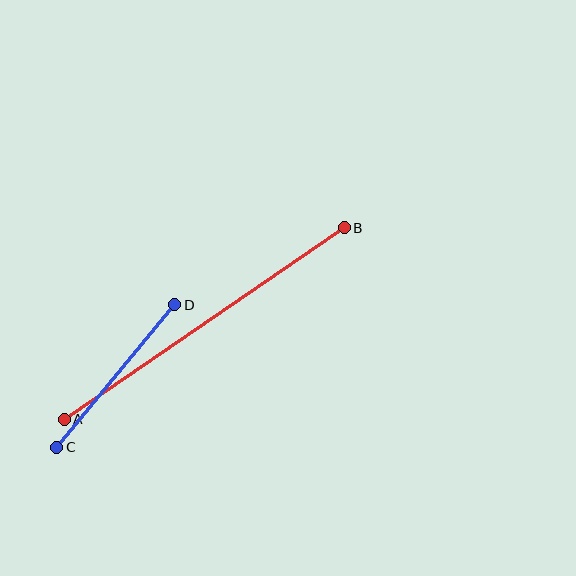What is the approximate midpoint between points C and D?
The midpoint is at approximately (116, 376) pixels.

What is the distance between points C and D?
The distance is approximately 185 pixels.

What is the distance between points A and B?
The distance is approximately 339 pixels.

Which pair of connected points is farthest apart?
Points A and B are farthest apart.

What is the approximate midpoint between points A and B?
The midpoint is at approximately (204, 323) pixels.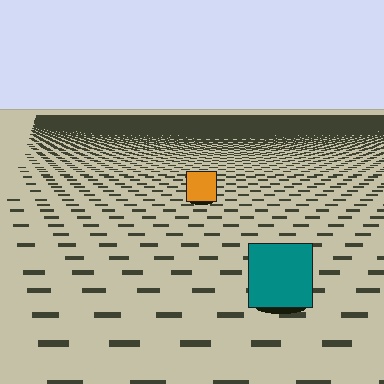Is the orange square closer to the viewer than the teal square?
No. The teal square is closer — you can tell from the texture gradient: the ground texture is coarser near it.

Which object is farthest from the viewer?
The orange square is farthest from the viewer. It appears smaller and the ground texture around it is denser.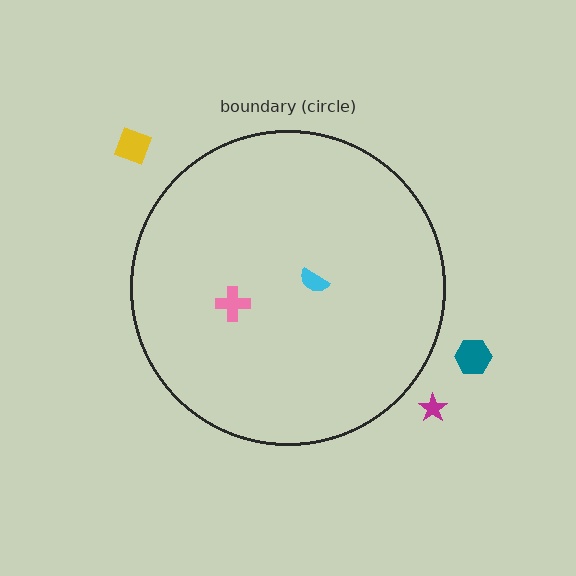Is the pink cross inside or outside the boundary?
Inside.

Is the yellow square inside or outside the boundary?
Outside.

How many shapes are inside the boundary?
2 inside, 3 outside.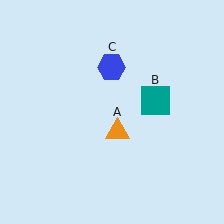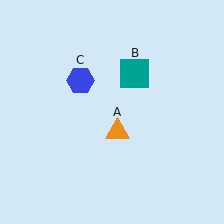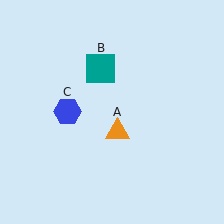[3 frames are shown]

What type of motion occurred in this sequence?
The teal square (object B), blue hexagon (object C) rotated counterclockwise around the center of the scene.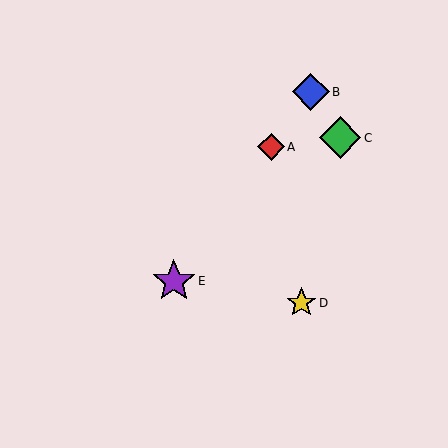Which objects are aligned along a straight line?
Objects A, B, E are aligned along a straight line.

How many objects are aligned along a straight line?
3 objects (A, B, E) are aligned along a straight line.